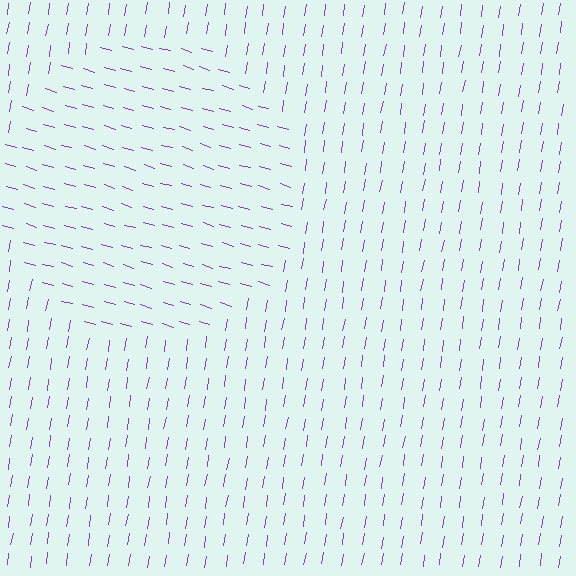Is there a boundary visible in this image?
Yes, there is a texture boundary formed by a change in line orientation.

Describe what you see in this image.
The image is filled with small purple line segments. A circle region in the image has lines oriented differently from the surrounding lines, creating a visible texture boundary.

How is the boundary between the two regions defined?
The boundary is defined purely by a change in line orientation (approximately 83 degrees difference). All lines are the same color and thickness.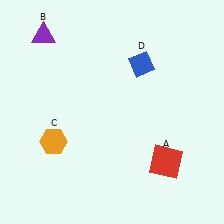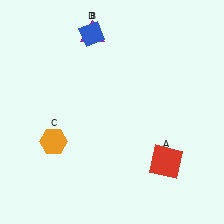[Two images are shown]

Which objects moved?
The objects that moved are: the purple triangle (B), the blue diamond (D).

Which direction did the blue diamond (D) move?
The blue diamond (D) moved left.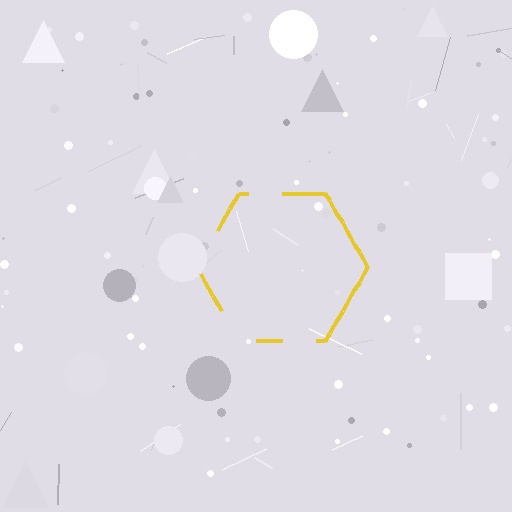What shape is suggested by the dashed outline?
The dashed outline suggests a hexagon.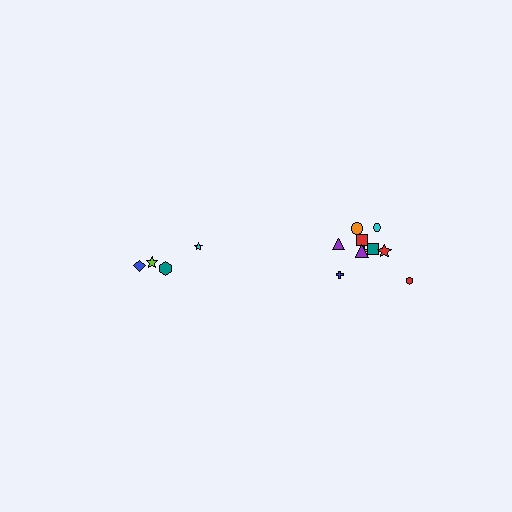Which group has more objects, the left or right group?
The right group.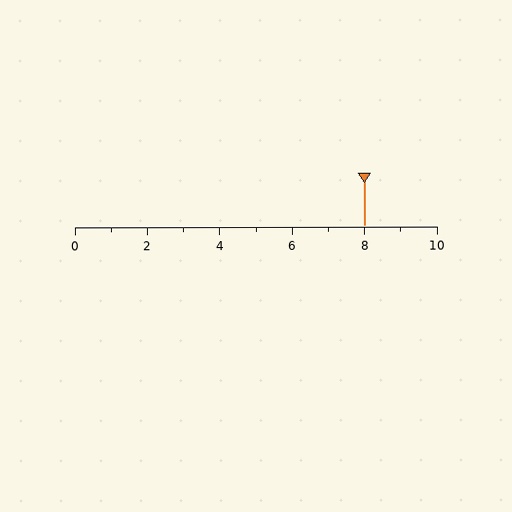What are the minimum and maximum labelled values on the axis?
The axis runs from 0 to 10.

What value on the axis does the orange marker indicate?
The marker indicates approximately 8.